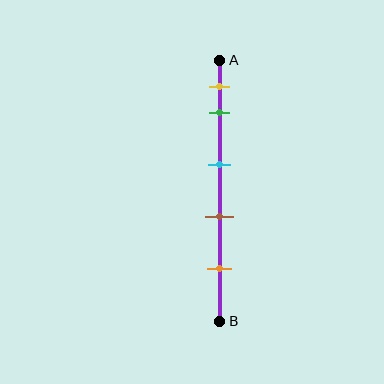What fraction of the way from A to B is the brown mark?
The brown mark is approximately 60% (0.6) of the way from A to B.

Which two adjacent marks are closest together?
The yellow and green marks are the closest adjacent pair.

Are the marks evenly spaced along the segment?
No, the marks are not evenly spaced.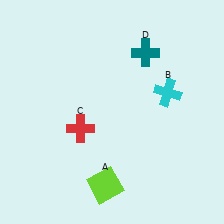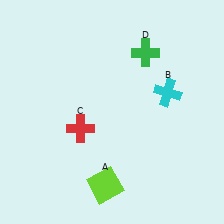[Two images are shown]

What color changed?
The cross (D) changed from teal in Image 1 to green in Image 2.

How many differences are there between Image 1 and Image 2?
There is 1 difference between the two images.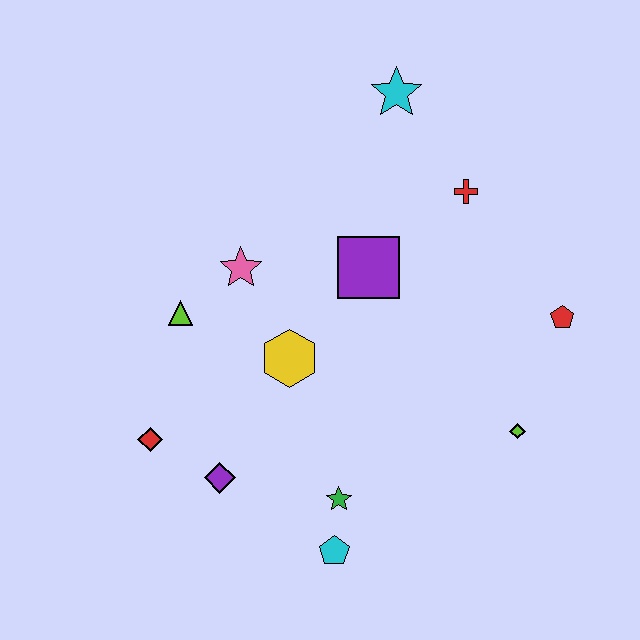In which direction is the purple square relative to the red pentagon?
The purple square is to the left of the red pentagon.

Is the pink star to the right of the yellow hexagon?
No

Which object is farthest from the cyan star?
The cyan pentagon is farthest from the cyan star.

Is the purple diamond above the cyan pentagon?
Yes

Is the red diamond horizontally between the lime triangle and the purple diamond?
No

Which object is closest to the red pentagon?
The lime diamond is closest to the red pentagon.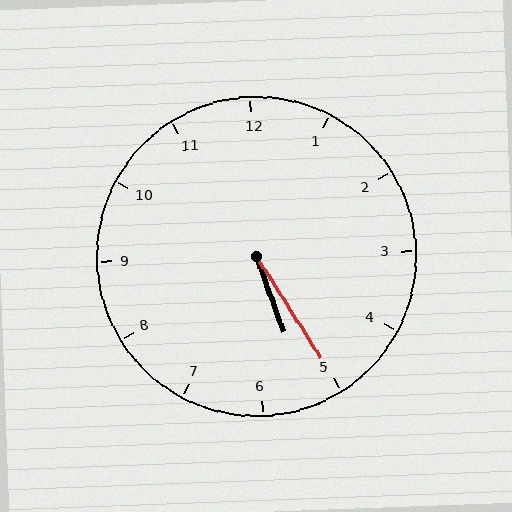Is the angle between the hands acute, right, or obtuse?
It is acute.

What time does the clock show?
5:25.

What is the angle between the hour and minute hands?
Approximately 12 degrees.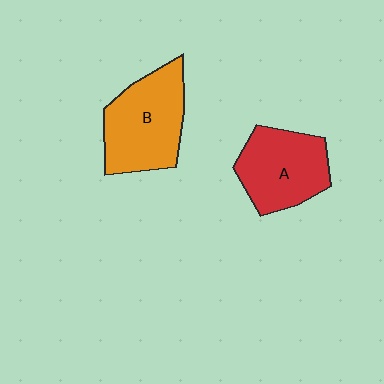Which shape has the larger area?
Shape B (orange).